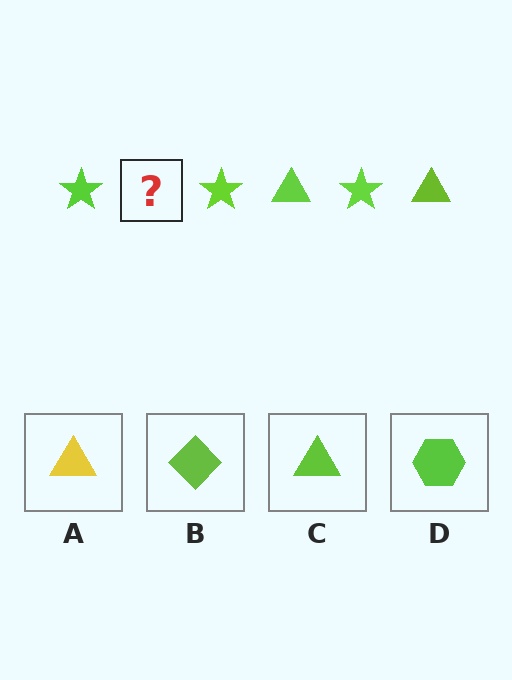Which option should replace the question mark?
Option C.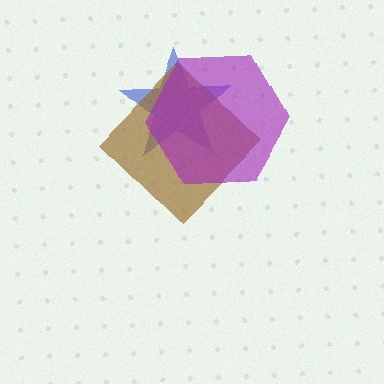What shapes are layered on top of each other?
The layered shapes are: a blue star, a brown diamond, a purple hexagon.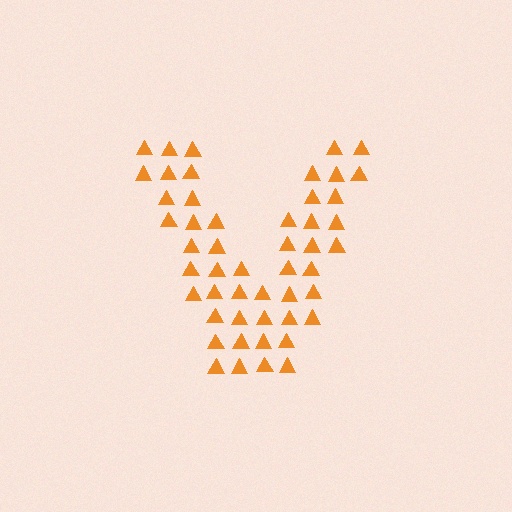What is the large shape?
The large shape is the letter V.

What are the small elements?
The small elements are triangles.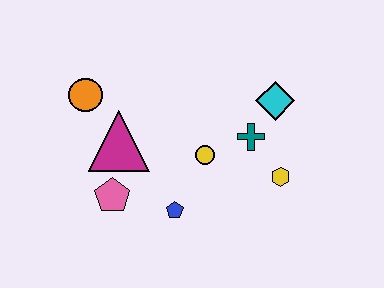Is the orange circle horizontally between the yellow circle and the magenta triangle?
No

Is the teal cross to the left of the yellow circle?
No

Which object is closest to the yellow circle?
The teal cross is closest to the yellow circle.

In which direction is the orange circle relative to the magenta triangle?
The orange circle is above the magenta triangle.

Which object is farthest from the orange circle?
The yellow hexagon is farthest from the orange circle.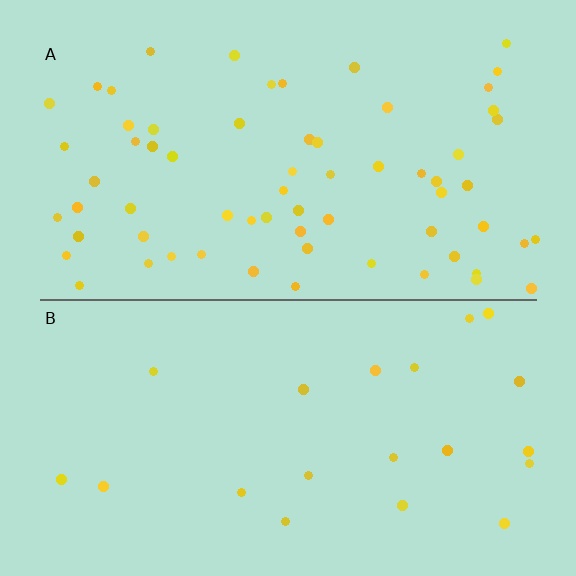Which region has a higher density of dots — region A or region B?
A (the top).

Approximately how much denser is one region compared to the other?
Approximately 3.1× — region A over region B.